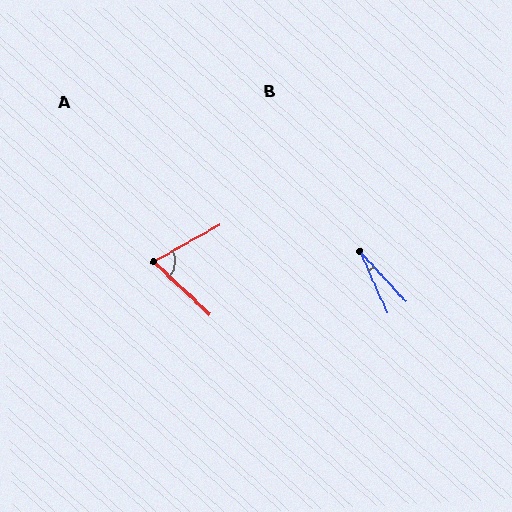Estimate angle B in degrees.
Approximately 19 degrees.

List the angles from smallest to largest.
B (19°), A (72°).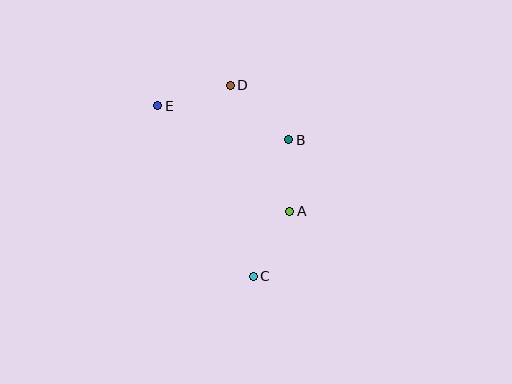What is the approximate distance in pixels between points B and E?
The distance between B and E is approximately 135 pixels.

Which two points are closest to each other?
Points A and B are closest to each other.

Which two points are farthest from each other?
Points C and E are farthest from each other.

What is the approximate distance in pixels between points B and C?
The distance between B and C is approximately 141 pixels.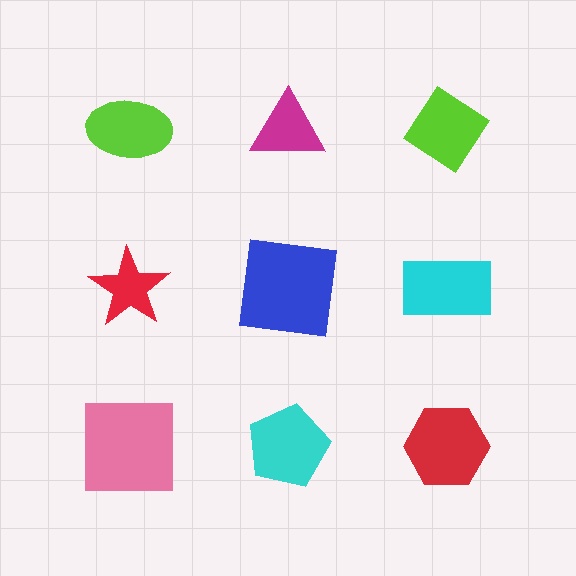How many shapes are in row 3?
3 shapes.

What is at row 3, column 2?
A cyan pentagon.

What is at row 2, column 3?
A cyan rectangle.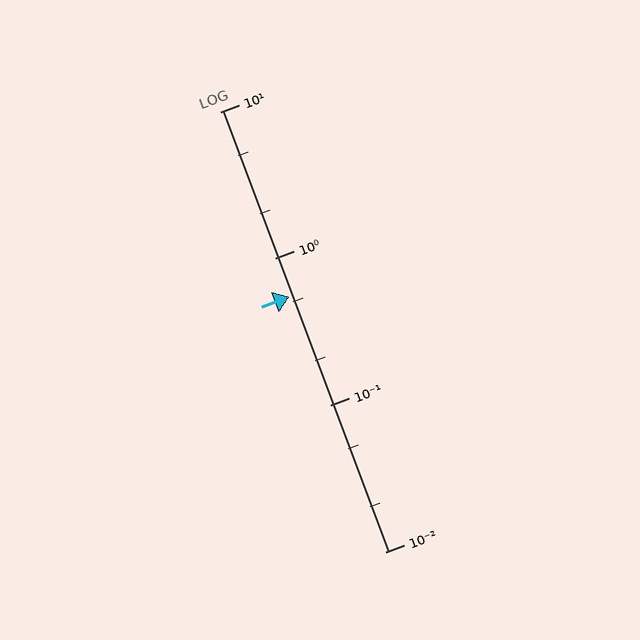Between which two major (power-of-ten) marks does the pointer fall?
The pointer is between 0.1 and 1.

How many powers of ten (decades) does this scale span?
The scale spans 3 decades, from 0.01 to 10.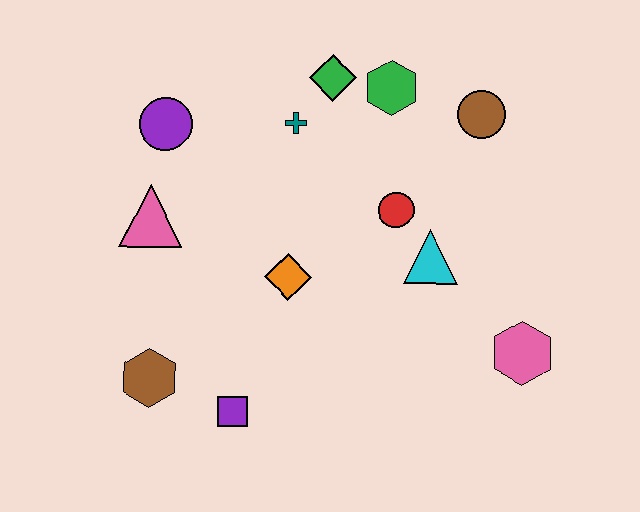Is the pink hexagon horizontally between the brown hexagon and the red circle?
No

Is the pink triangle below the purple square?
No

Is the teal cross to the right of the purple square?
Yes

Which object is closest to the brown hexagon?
The purple square is closest to the brown hexagon.